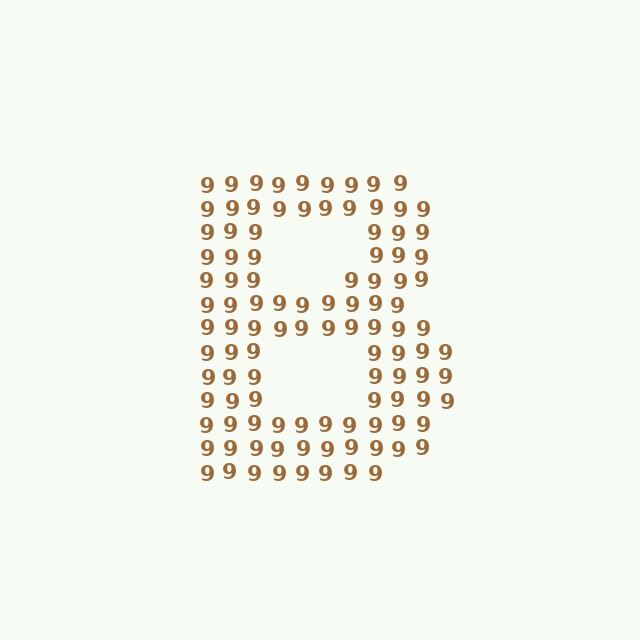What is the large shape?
The large shape is the letter B.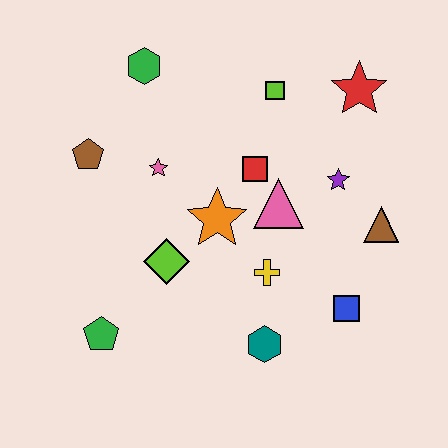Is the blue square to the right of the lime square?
Yes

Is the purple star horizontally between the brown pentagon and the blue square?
Yes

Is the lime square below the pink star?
No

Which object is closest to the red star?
The lime square is closest to the red star.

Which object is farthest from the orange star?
The red star is farthest from the orange star.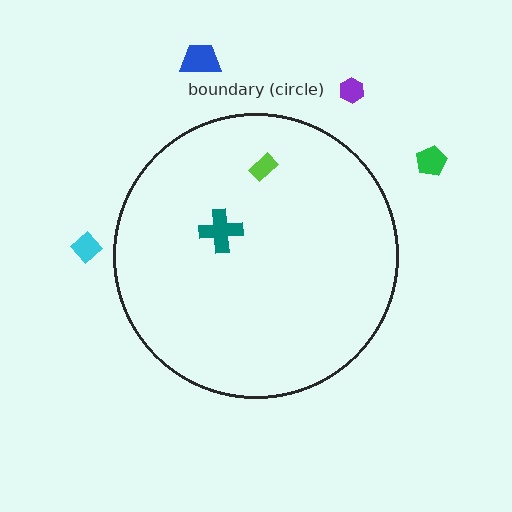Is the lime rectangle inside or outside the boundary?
Inside.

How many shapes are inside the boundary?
2 inside, 4 outside.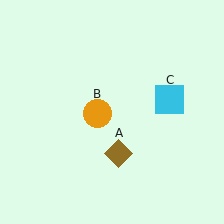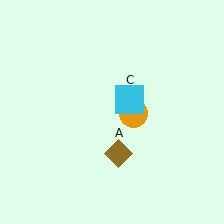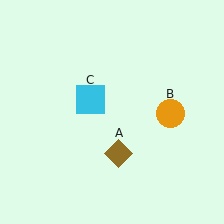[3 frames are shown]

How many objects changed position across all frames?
2 objects changed position: orange circle (object B), cyan square (object C).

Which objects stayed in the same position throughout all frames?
Brown diamond (object A) remained stationary.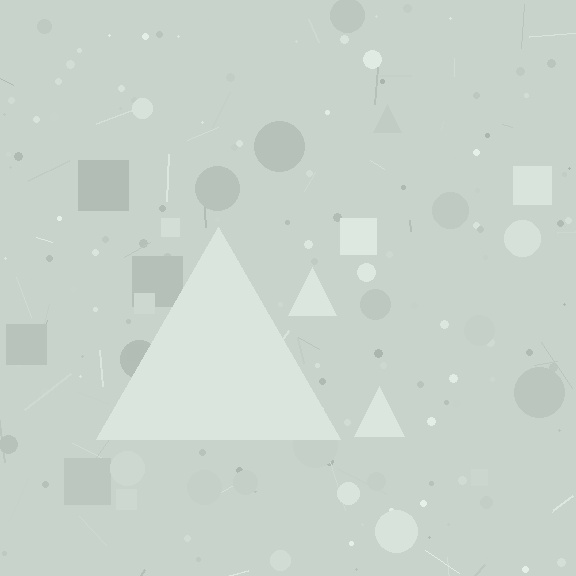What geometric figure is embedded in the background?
A triangle is embedded in the background.